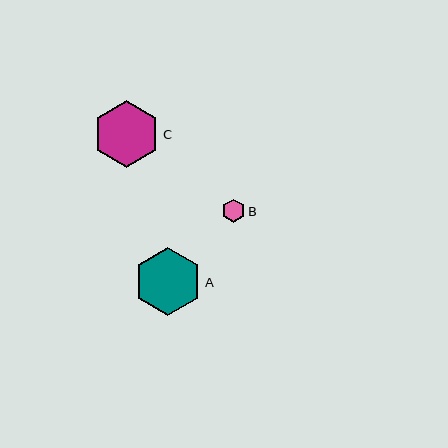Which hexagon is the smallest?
Hexagon B is the smallest with a size of approximately 23 pixels.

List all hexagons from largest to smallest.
From largest to smallest: A, C, B.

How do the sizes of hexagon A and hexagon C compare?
Hexagon A and hexagon C are approximately the same size.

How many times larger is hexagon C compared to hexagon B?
Hexagon C is approximately 2.9 times the size of hexagon B.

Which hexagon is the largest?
Hexagon A is the largest with a size of approximately 68 pixels.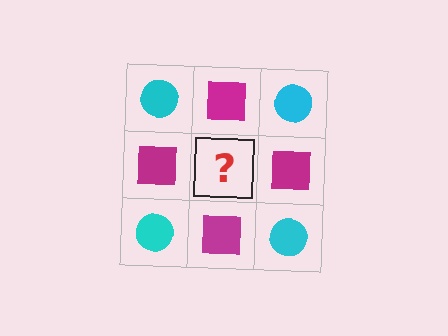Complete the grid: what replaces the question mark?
The question mark should be replaced with a cyan circle.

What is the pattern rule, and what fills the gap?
The rule is that it alternates cyan circle and magenta square in a checkerboard pattern. The gap should be filled with a cyan circle.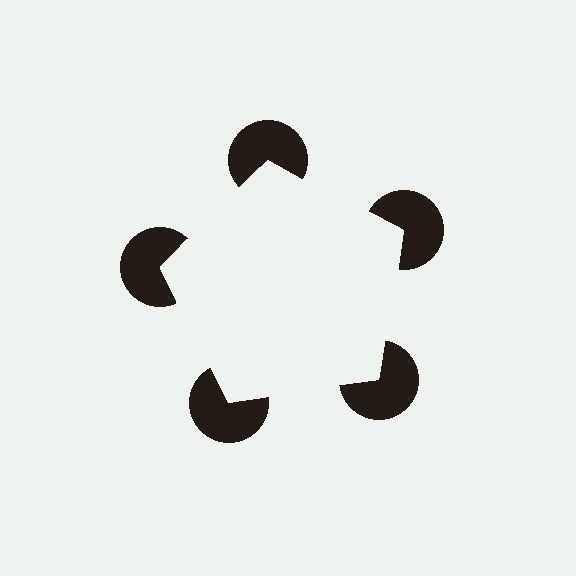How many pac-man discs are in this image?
There are 5 — one at each vertex of the illusory pentagon.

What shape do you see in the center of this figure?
An illusory pentagon — its edges are inferred from the aligned wedge cuts in the pac-man discs, not physically drawn.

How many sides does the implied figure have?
5 sides.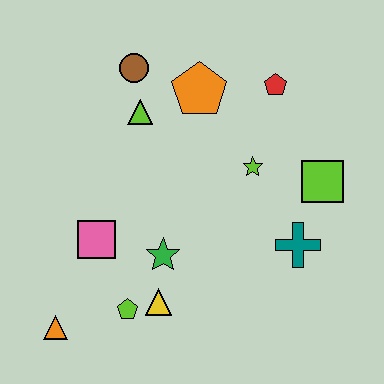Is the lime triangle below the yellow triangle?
No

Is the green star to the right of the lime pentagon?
Yes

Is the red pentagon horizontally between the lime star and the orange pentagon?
No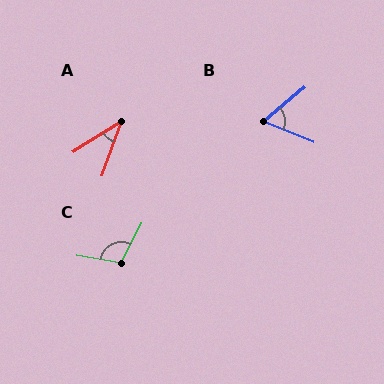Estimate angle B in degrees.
Approximately 62 degrees.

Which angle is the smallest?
A, at approximately 38 degrees.